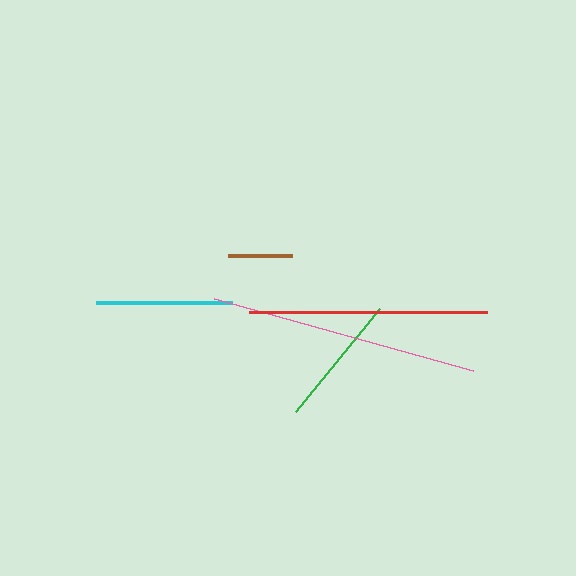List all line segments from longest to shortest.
From longest to shortest: pink, red, cyan, green, brown.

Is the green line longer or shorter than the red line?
The red line is longer than the green line.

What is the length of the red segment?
The red segment is approximately 238 pixels long.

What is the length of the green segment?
The green segment is approximately 132 pixels long.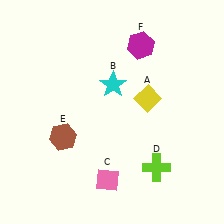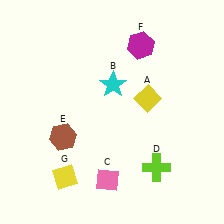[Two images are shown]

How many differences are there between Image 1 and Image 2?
There is 1 difference between the two images.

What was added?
A yellow diamond (G) was added in Image 2.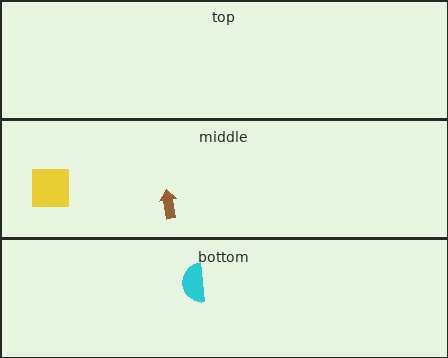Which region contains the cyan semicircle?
The bottom region.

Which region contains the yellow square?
The middle region.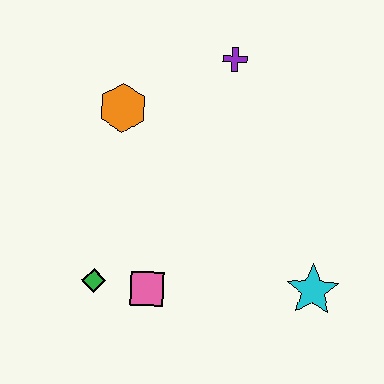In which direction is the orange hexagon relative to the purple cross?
The orange hexagon is to the left of the purple cross.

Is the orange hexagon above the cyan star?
Yes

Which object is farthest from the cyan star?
The orange hexagon is farthest from the cyan star.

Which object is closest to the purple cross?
The orange hexagon is closest to the purple cross.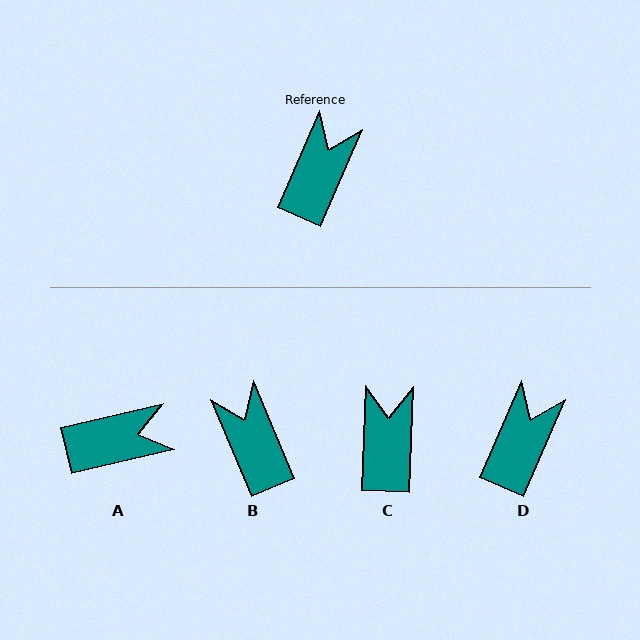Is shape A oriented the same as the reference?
No, it is off by about 53 degrees.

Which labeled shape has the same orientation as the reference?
D.